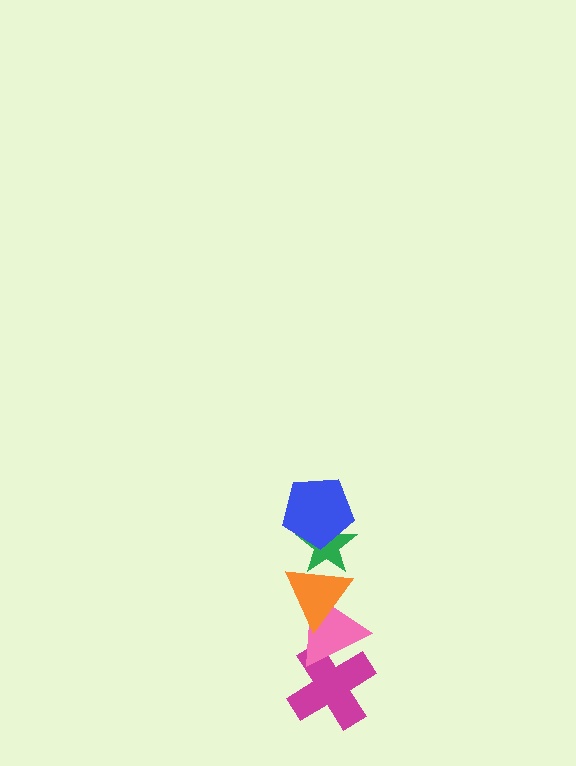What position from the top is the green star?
The green star is 2nd from the top.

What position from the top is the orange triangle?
The orange triangle is 3rd from the top.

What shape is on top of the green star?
The blue pentagon is on top of the green star.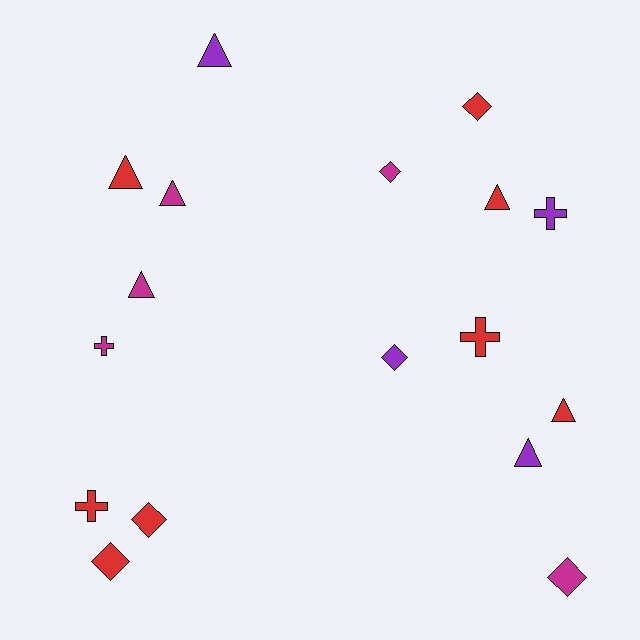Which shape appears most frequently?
Triangle, with 7 objects.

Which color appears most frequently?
Red, with 8 objects.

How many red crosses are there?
There are 2 red crosses.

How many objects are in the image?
There are 17 objects.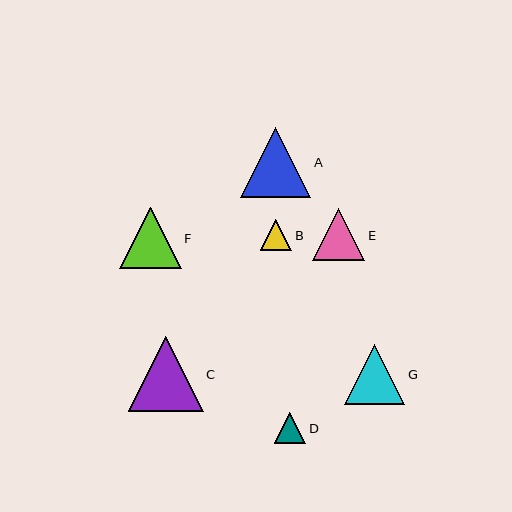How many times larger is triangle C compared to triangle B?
Triangle C is approximately 2.4 times the size of triangle B.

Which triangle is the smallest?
Triangle D is the smallest with a size of approximately 31 pixels.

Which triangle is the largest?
Triangle C is the largest with a size of approximately 75 pixels.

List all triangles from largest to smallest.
From largest to smallest: C, A, F, G, E, B, D.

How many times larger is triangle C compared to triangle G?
Triangle C is approximately 1.3 times the size of triangle G.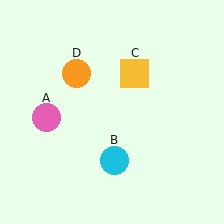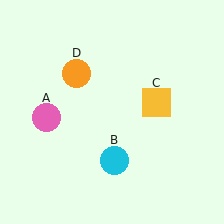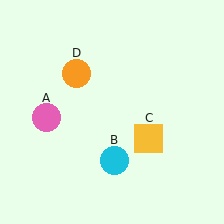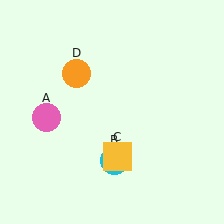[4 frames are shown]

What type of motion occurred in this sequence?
The yellow square (object C) rotated clockwise around the center of the scene.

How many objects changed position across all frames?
1 object changed position: yellow square (object C).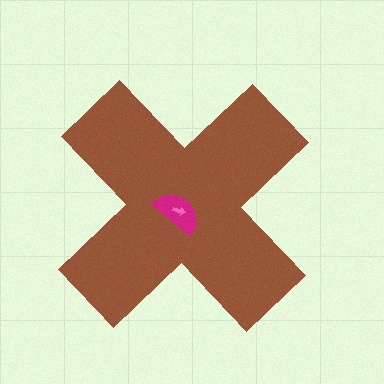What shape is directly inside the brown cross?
The magenta semicircle.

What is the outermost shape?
The brown cross.